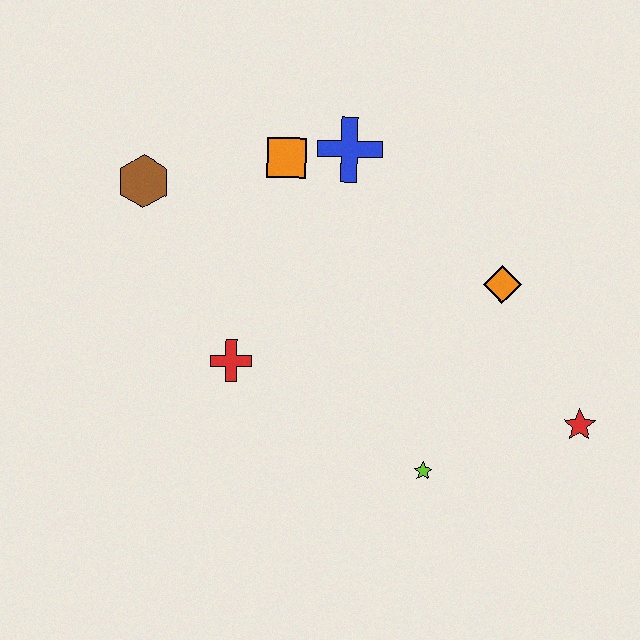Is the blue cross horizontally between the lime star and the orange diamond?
No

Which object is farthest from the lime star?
The brown hexagon is farthest from the lime star.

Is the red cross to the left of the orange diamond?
Yes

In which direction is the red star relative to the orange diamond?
The red star is below the orange diamond.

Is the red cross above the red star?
Yes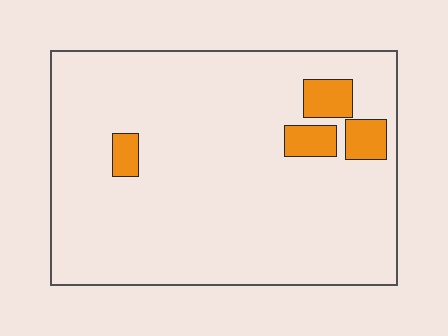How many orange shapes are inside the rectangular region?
4.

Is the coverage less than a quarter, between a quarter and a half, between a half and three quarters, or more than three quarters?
Less than a quarter.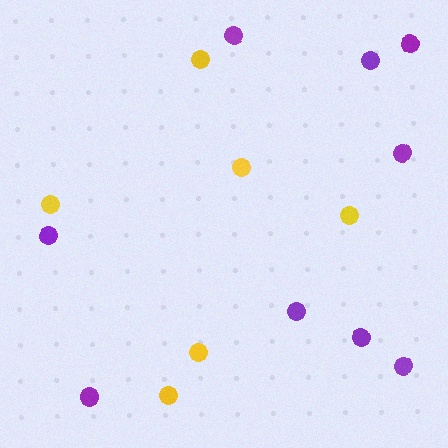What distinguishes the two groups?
There are 2 groups: one group of purple circles (9) and one group of yellow circles (6).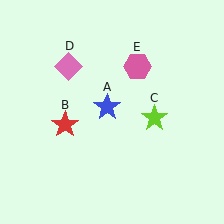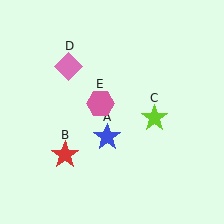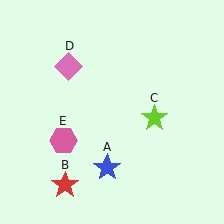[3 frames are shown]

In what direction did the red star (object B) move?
The red star (object B) moved down.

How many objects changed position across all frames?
3 objects changed position: blue star (object A), red star (object B), pink hexagon (object E).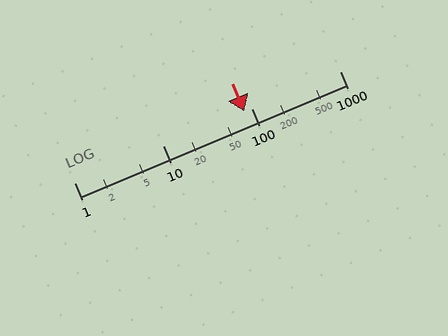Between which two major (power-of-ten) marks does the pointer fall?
The pointer is between 10 and 100.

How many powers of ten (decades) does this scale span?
The scale spans 3 decades, from 1 to 1000.